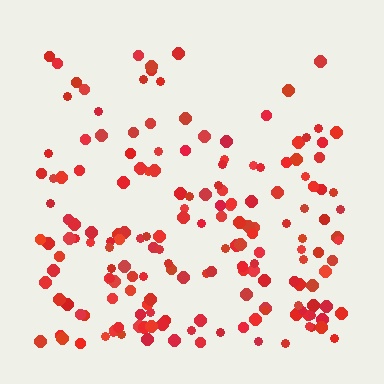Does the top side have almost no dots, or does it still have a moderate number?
Still a moderate number, just noticeably fewer than the bottom.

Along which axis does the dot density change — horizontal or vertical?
Vertical.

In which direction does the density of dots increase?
From top to bottom, with the bottom side densest.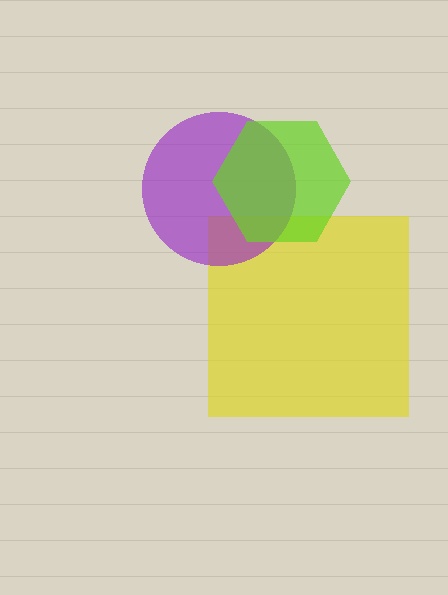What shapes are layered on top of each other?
The layered shapes are: a yellow square, a purple circle, a lime hexagon.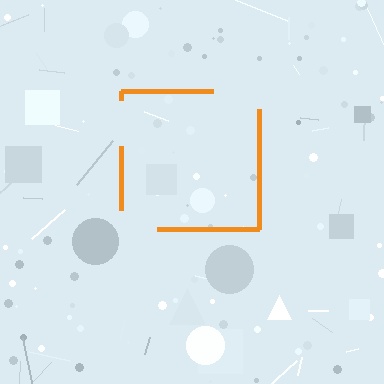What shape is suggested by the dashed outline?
The dashed outline suggests a square.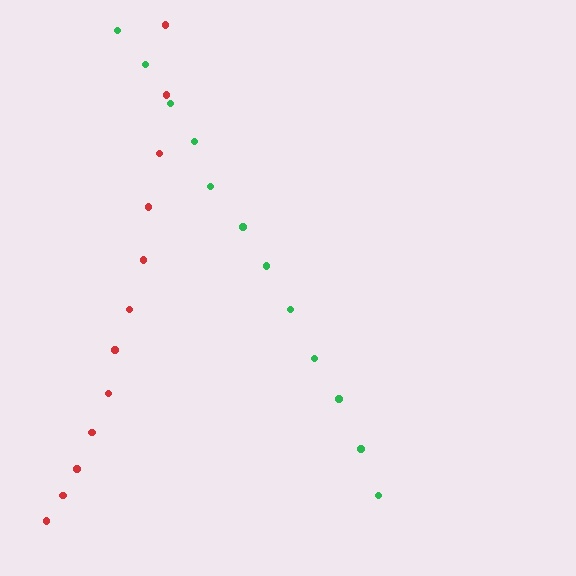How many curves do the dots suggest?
There are 2 distinct paths.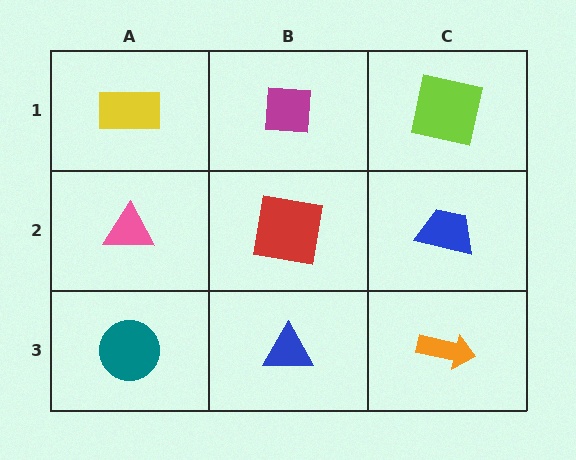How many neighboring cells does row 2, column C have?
3.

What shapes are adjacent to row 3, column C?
A blue trapezoid (row 2, column C), a blue triangle (row 3, column B).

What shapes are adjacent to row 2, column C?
A lime square (row 1, column C), an orange arrow (row 3, column C), a red square (row 2, column B).